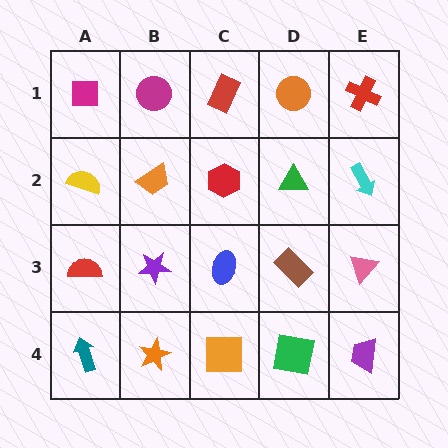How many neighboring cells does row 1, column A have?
2.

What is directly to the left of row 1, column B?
A magenta square.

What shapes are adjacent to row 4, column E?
A pink triangle (row 3, column E), a green square (row 4, column D).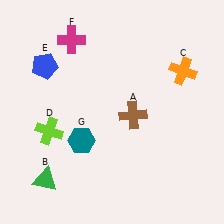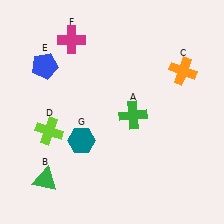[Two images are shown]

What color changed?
The cross (A) changed from brown in Image 1 to green in Image 2.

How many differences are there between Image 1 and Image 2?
There is 1 difference between the two images.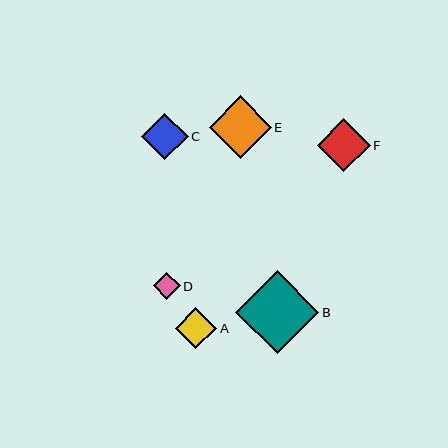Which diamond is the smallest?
Diamond D is the smallest with a size of approximately 27 pixels.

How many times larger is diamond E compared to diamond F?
Diamond E is approximately 1.2 times the size of diamond F.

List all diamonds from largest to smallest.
From largest to smallest: B, E, F, C, A, D.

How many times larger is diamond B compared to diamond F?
Diamond B is approximately 1.6 times the size of diamond F.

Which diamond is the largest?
Diamond B is the largest with a size of approximately 83 pixels.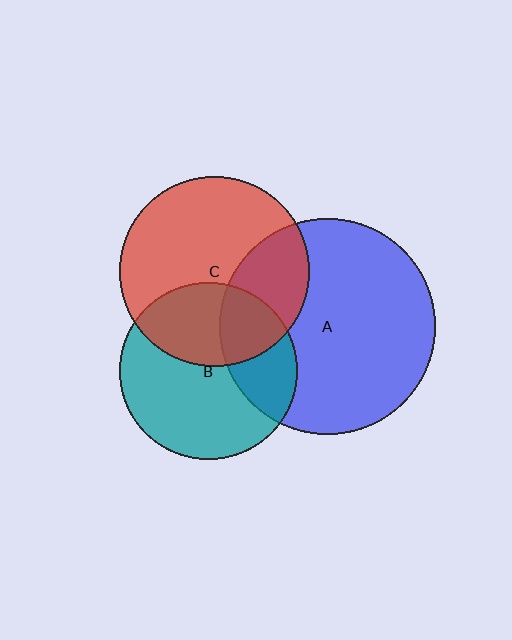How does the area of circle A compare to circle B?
Approximately 1.5 times.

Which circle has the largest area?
Circle A (blue).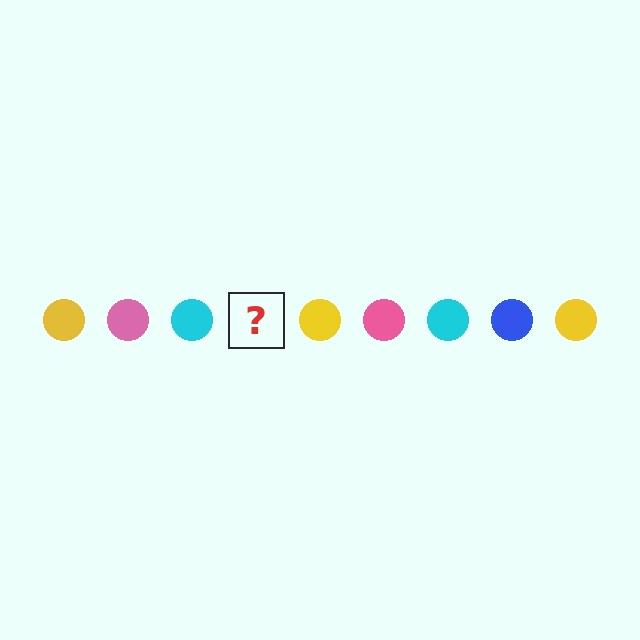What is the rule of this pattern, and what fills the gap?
The rule is that the pattern cycles through yellow, pink, cyan, blue circles. The gap should be filled with a blue circle.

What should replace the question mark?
The question mark should be replaced with a blue circle.